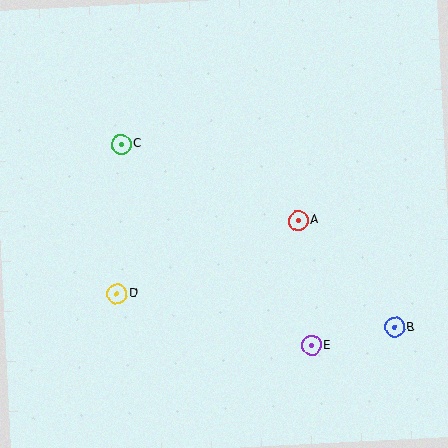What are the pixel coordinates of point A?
Point A is at (298, 220).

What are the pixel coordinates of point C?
Point C is at (121, 144).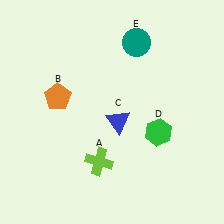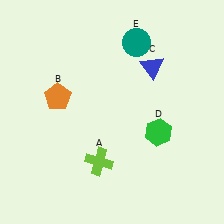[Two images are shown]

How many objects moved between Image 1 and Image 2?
1 object moved between the two images.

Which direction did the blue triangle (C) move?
The blue triangle (C) moved up.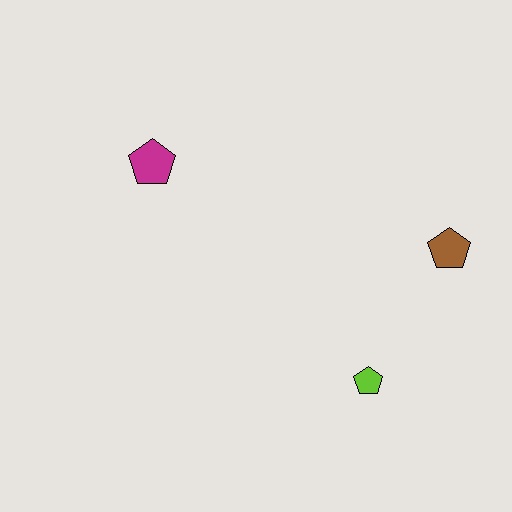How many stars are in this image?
There are no stars.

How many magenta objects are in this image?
There is 1 magenta object.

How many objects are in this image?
There are 3 objects.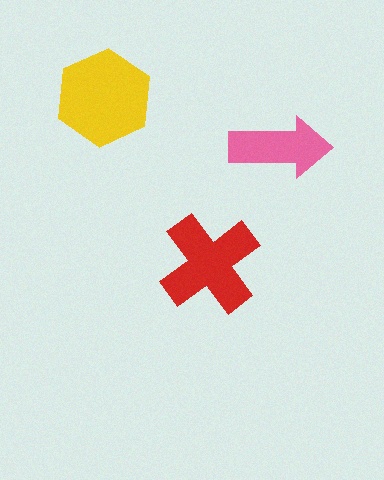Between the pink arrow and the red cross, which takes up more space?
The red cross.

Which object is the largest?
The yellow hexagon.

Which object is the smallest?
The pink arrow.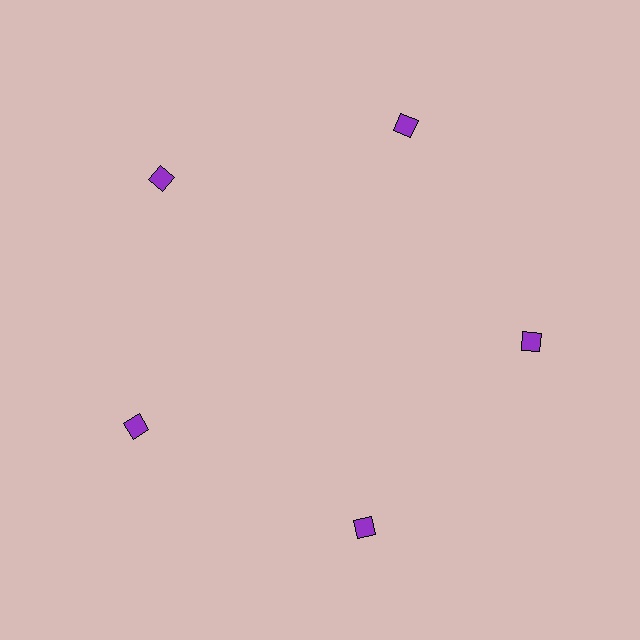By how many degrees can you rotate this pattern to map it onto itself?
The pattern maps onto itself every 72 degrees of rotation.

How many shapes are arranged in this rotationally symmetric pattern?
There are 5 shapes, arranged in 5 groups of 1.